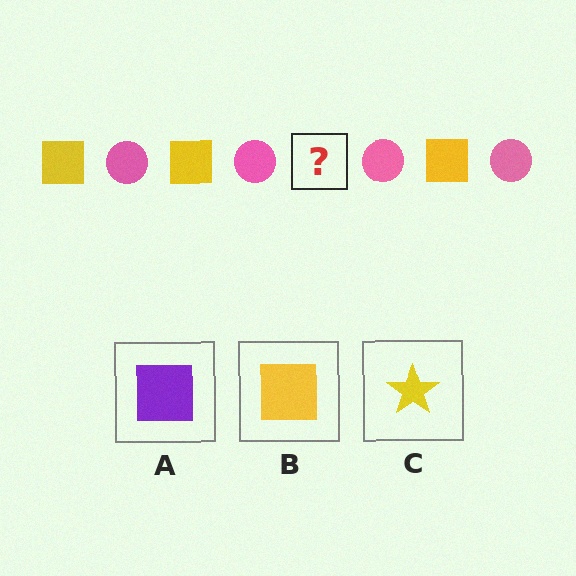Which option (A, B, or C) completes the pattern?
B.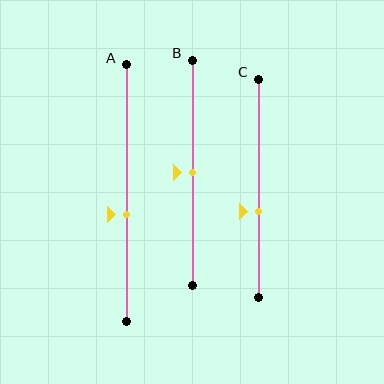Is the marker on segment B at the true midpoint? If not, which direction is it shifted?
Yes, the marker on segment B is at the true midpoint.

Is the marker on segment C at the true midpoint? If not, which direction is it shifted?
No, the marker on segment C is shifted downward by about 10% of the segment length.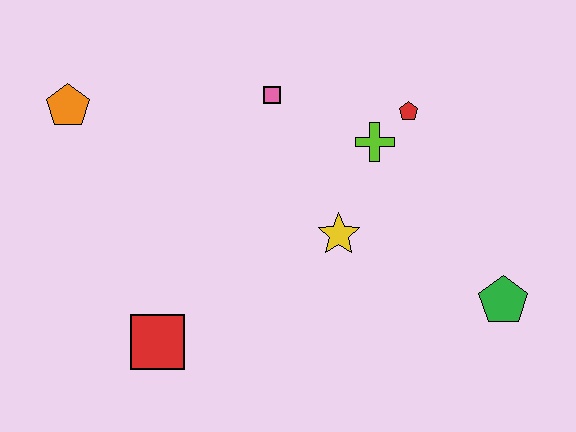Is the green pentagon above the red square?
Yes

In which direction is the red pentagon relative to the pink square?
The red pentagon is to the right of the pink square.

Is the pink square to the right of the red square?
Yes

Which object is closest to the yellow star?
The lime cross is closest to the yellow star.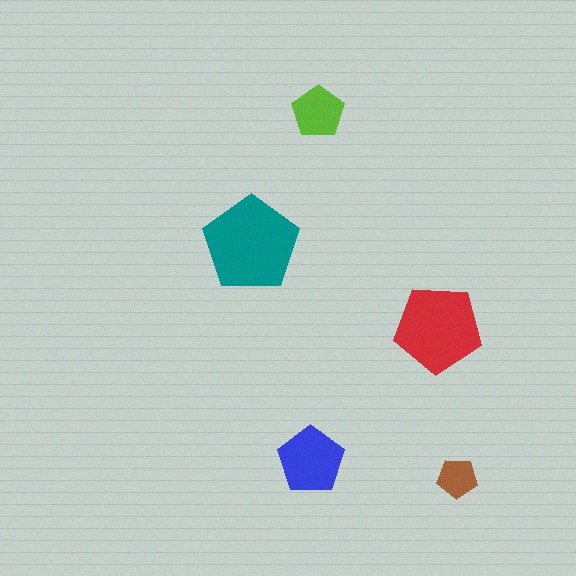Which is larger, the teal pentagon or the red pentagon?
The teal one.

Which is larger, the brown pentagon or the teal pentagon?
The teal one.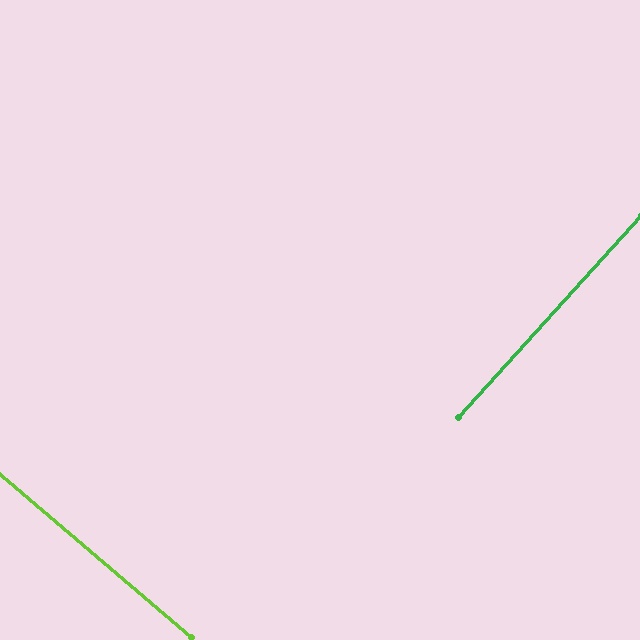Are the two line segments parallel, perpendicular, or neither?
Perpendicular — they meet at approximately 88°.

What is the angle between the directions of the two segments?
Approximately 88 degrees.